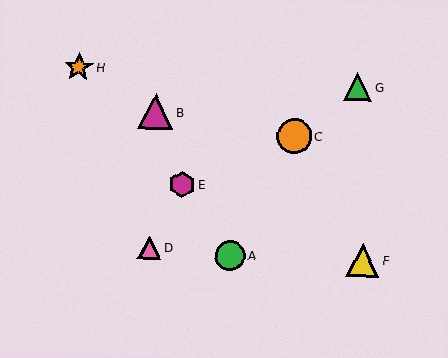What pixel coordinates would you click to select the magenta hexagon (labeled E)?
Click at (182, 184) to select the magenta hexagon E.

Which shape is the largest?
The magenta triangle (labeled B) is the largest.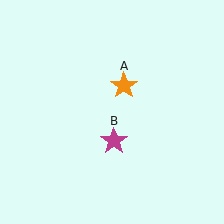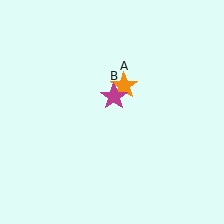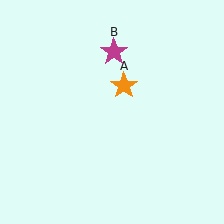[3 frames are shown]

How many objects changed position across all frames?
1 object changed position: magenta star (object B).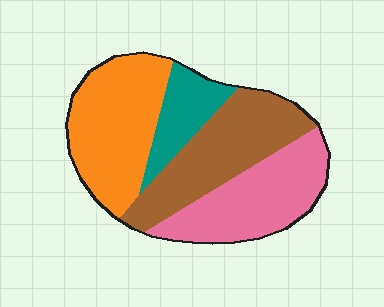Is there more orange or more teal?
Orange.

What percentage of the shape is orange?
Orange takes up about one third (1/3) of the shape.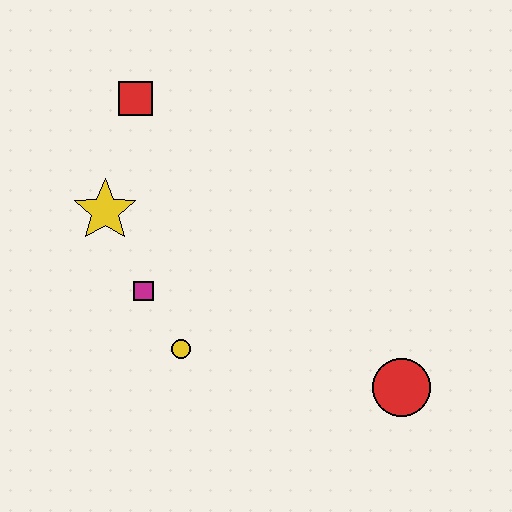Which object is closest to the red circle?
The yellow circle is closest to the red circle.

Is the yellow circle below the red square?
Yes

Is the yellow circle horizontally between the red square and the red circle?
Yes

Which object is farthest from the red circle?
The red square is farthest from the red circle.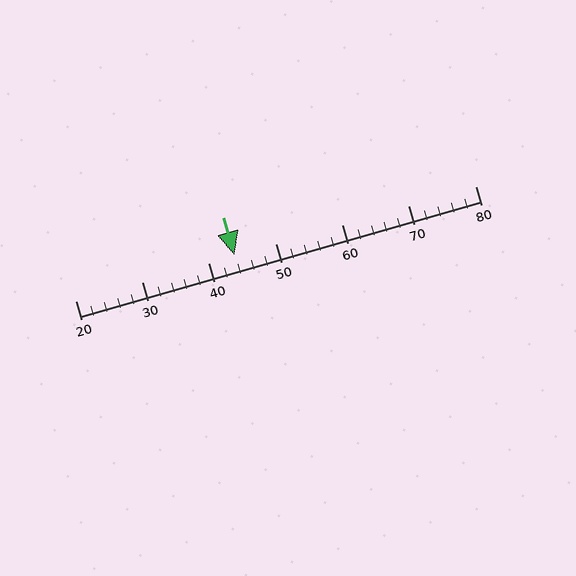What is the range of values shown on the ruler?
The ruler shows values from 20 to 80.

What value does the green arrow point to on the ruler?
The green arrow points to approximately 44.